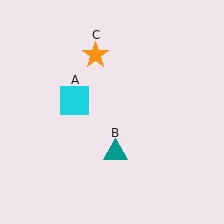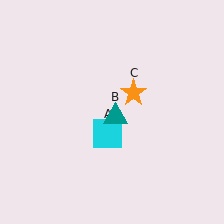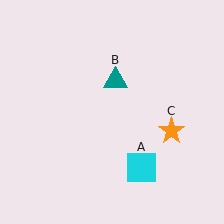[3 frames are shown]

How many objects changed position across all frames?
3 objects changed position: cyan square (object A), teal triangle (object B), orange star (object C).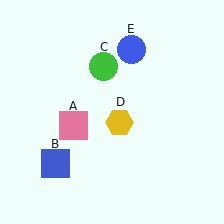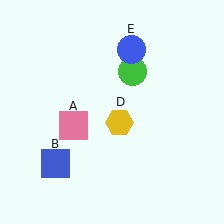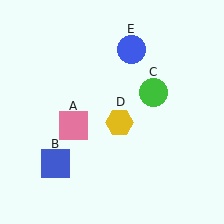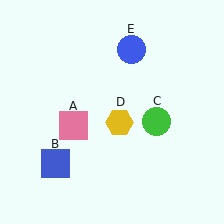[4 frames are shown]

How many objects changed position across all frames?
1 object changed position: green circle (object C).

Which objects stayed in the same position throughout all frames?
Pink square (object A) and blue square (object B) and yellow hexagon (object D) and blue circle (object E) remained stationary.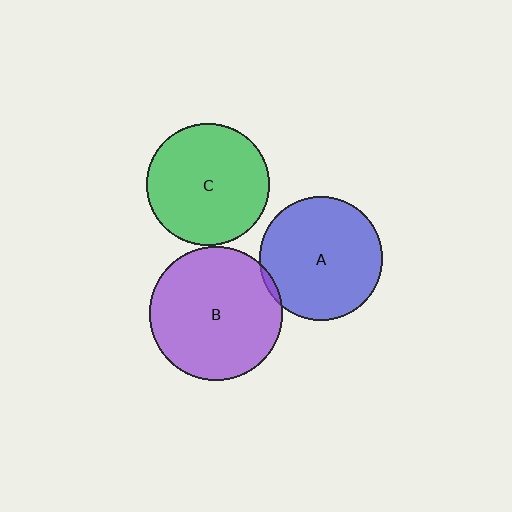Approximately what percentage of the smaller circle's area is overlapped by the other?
Approximately 5%.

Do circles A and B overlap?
Yes.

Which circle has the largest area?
Circle B (purple).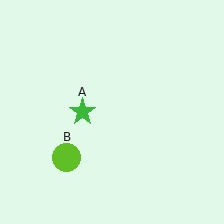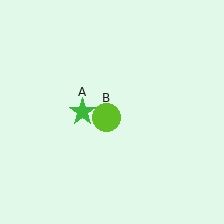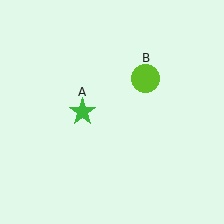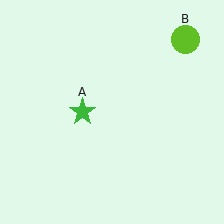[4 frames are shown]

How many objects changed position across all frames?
1 object changed position: lime circle (object B).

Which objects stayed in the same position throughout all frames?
Green star (object A) remained stationary.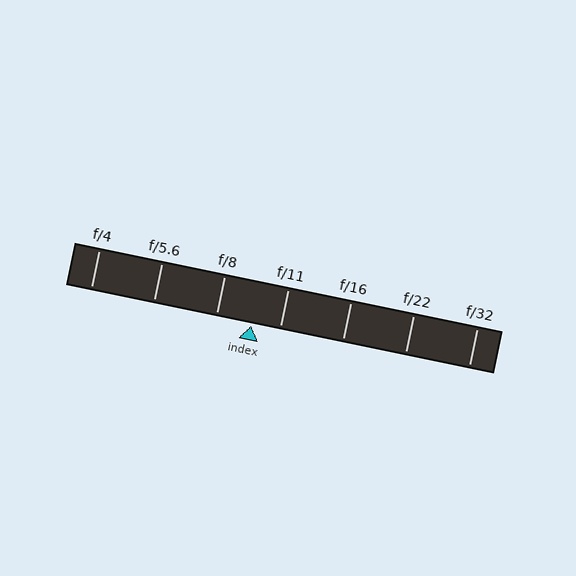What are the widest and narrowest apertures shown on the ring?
The widest aperture shown is f/4 and the narrowest is f/32.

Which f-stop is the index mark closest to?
The index mark is closest to f/11.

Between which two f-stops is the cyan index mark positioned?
The index mark is between f/8 and f/11.